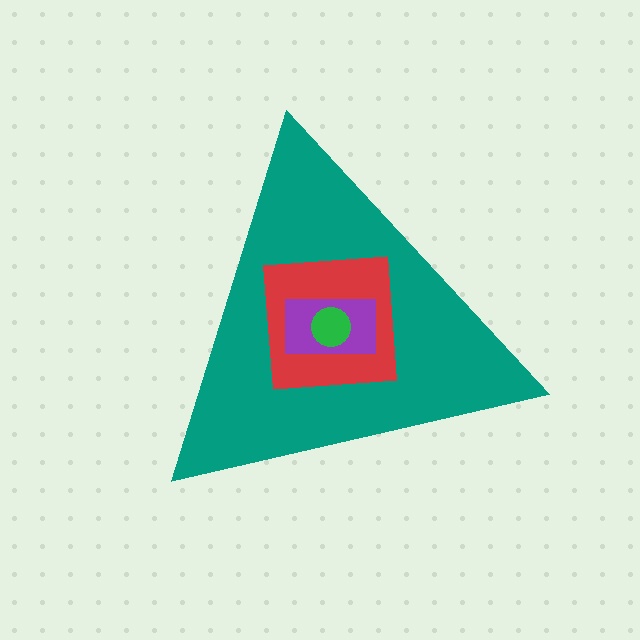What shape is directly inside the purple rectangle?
The green circle.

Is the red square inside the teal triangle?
Yes.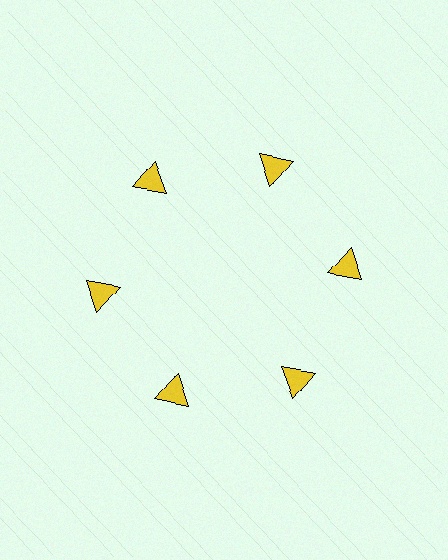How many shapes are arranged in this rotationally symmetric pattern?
There are 6 shapes, arranged in 6 groups of 1.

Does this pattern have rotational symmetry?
Yes, this pattern has 6-fold rotational symmetry. It looks the same after rotating 60 degrees around the center.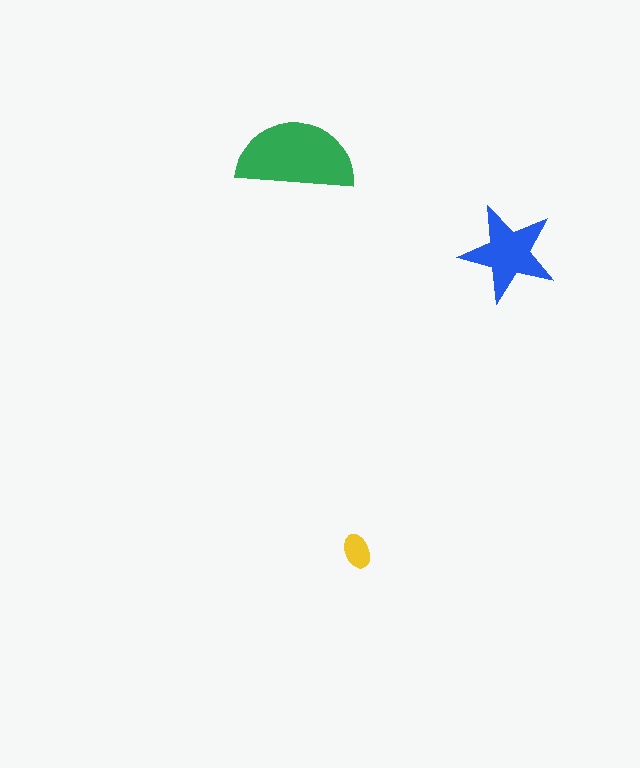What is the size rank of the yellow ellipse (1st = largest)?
3rd.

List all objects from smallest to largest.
The yellow ellipse, the blue star, the green semicircle.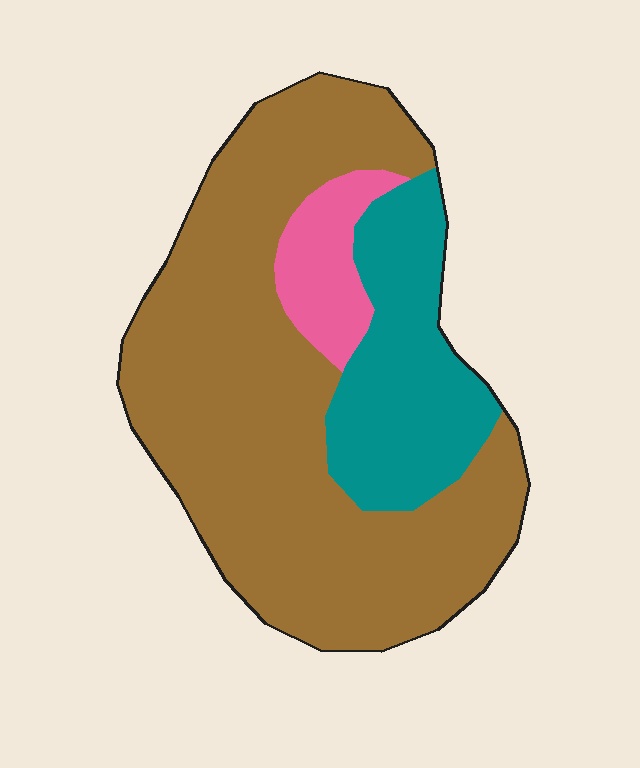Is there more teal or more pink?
Teal.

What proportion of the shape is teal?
Teal takes up between a sixth and a third of the shape.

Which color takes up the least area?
Pink, at roughly 10%.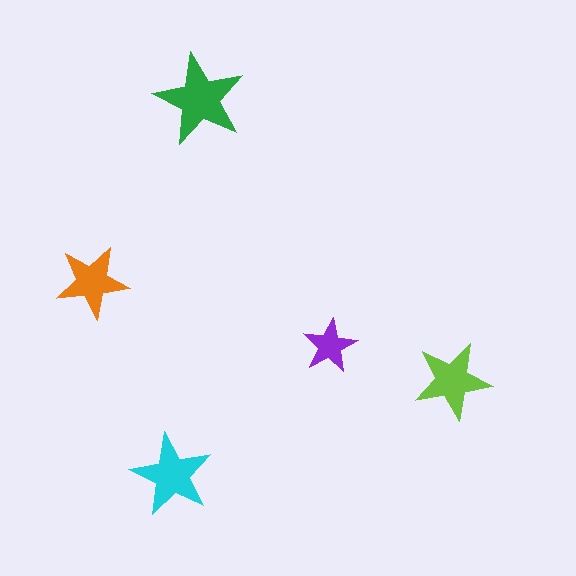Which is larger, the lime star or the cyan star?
The cyan one.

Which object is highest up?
The green star is topmost.